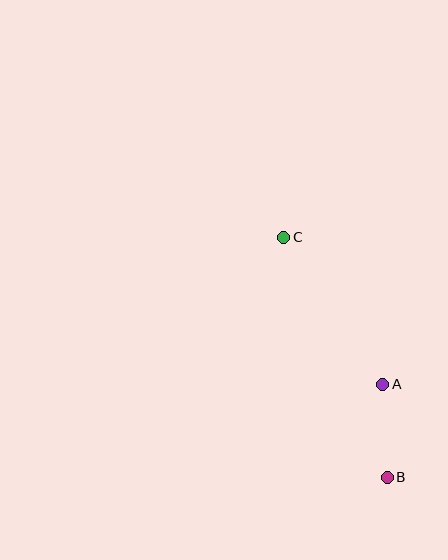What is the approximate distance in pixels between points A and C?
The distance between A and C is approximately 177 pixels.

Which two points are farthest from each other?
Points B and C are farthest from each other.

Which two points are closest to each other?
Points A and B are closest to each other.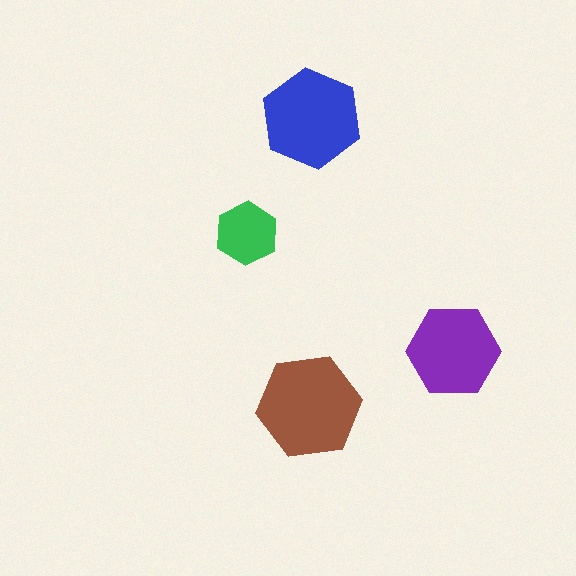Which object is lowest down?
The brown hexagon is bottommost.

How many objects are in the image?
There are 4 objects in the image.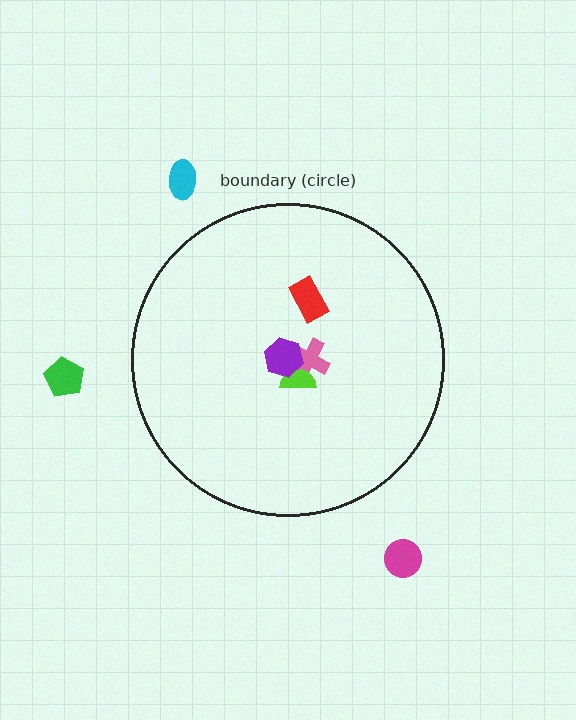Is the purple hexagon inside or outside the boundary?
Inside.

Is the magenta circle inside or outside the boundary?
Outside.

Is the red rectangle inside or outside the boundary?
Inside.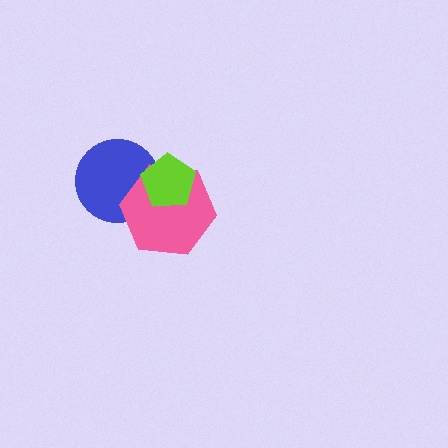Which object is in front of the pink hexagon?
The lime pentagon is in front of the pink hexagon.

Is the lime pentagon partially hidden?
No, no other shape covers it.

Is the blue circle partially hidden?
Yes, it is partially covered by another shape.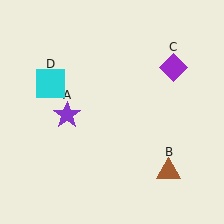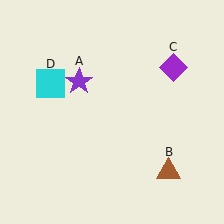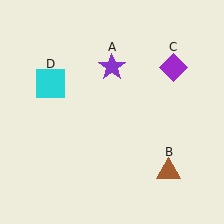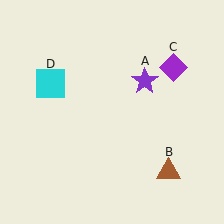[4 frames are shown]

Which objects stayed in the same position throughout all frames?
Brown triangle (object B) and purple diamond (object C) and cyan square (object D) remained stationary.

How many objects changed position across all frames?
1 object changed position: purple star (object A).